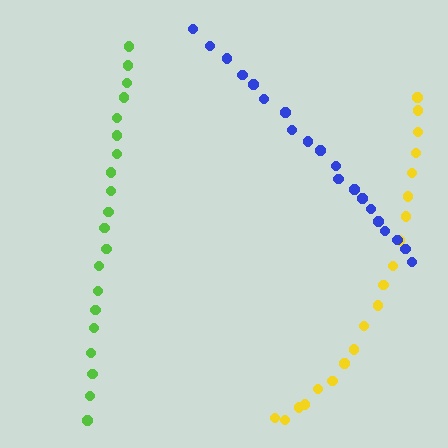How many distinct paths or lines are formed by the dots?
There are 3 distinct paths.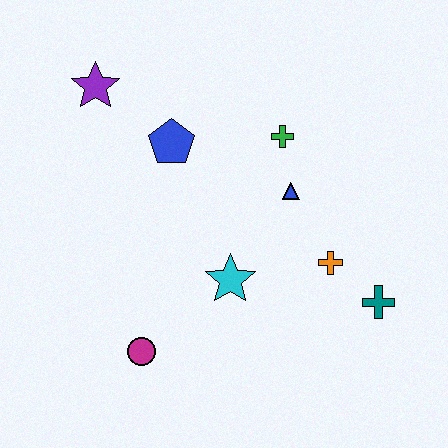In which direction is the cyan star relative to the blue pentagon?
The cyan star is below the blue pentagon.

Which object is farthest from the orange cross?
The purple star is farthest from the orange cross.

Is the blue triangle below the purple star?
Yes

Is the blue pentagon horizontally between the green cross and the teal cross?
No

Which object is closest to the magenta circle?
The cyan star is closest to the magenta circle.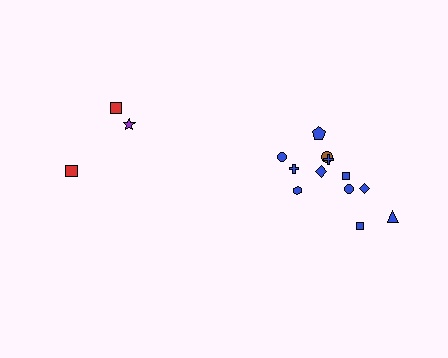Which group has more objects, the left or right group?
The right group.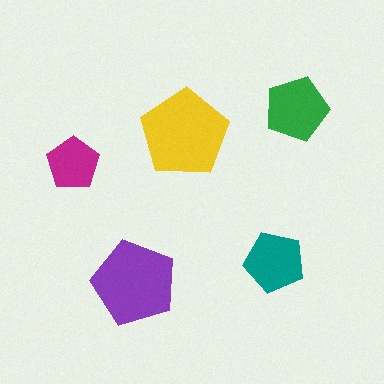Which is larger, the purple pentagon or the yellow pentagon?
The yellow one.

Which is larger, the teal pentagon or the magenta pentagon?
The teal one.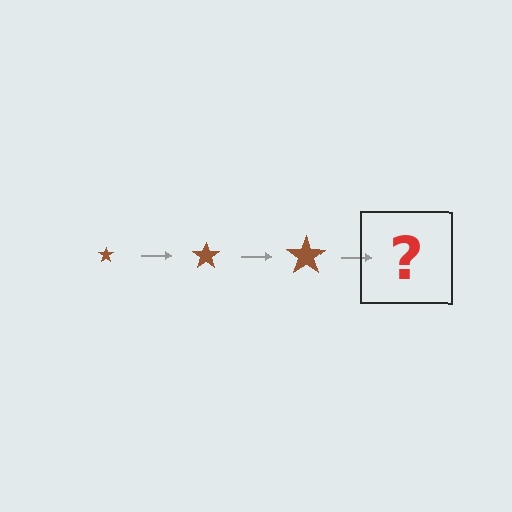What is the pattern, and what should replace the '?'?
The pattern is that the star gets progressively larger each step. The '?' should be a brown star, larger than the previous one.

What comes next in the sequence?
The next element should be a brown star, larger than the previous one.